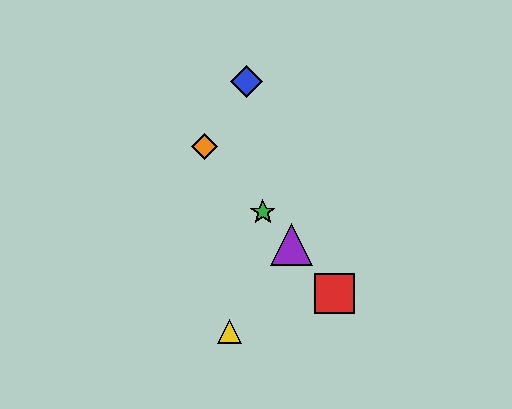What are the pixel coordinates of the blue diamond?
The blue diamond is at (246, 81).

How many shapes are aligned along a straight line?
4 shapes (the red square, the green star, the purple triangle, the orange diamond) are aligned along a straight line.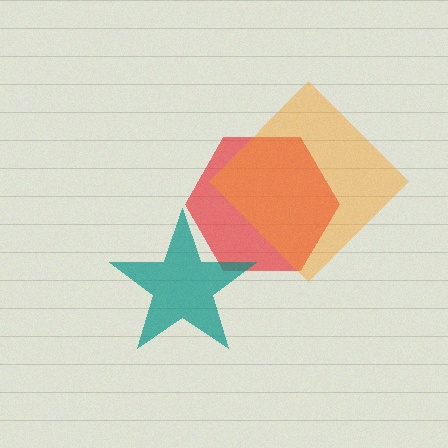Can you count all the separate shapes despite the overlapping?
Yes, there are 3 separate shapes.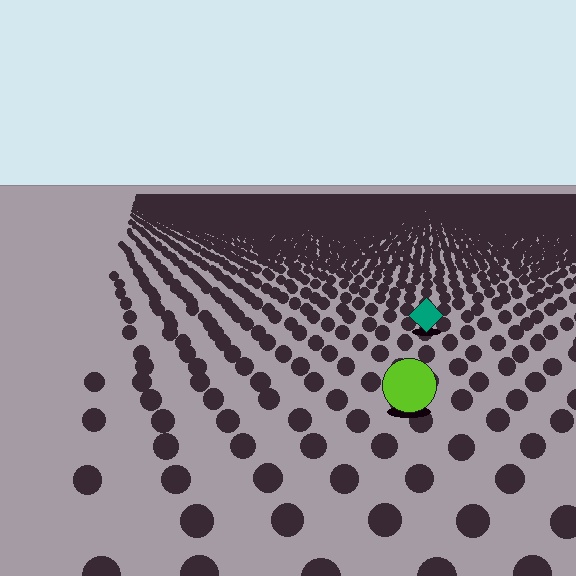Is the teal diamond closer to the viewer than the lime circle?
No. The lime circle is closer — you can tell from the texture gradient: the ground texture is coarser near it.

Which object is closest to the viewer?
The lime circle is closest. The texture marks near it are larger and more spread out.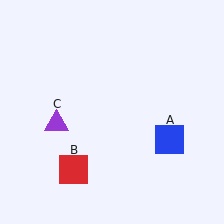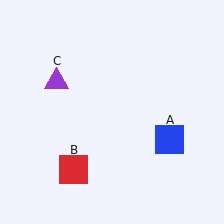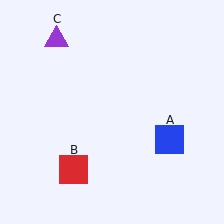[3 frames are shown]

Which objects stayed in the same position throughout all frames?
Blue square (object A) and red square (object B) remained stationary.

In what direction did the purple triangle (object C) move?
The purple triangle (object C) moved up.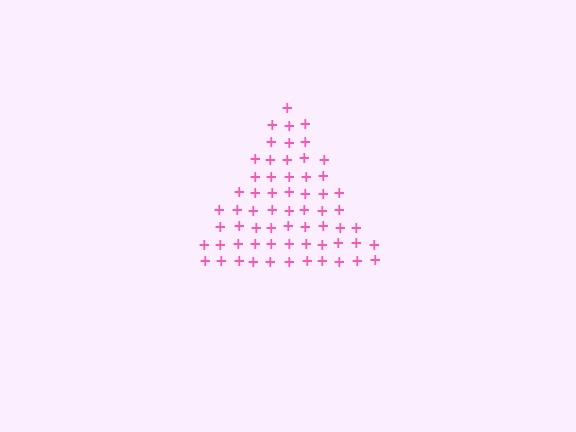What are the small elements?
The small elements are plus signs.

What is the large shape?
The large shape is a triangle.